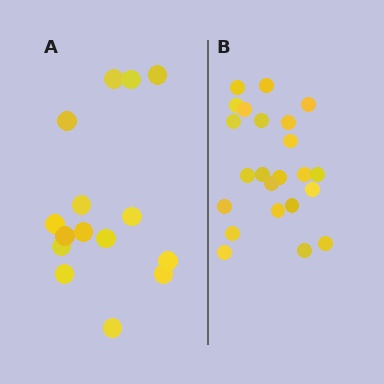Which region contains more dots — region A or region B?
Region B (the right region) has more dots.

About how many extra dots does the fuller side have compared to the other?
Region B has roughly 8 or so more dots than region A.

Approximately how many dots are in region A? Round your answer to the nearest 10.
About 20 dots. (The exact count is 15, which rounds to 20.)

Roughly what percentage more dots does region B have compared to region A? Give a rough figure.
About 55% more.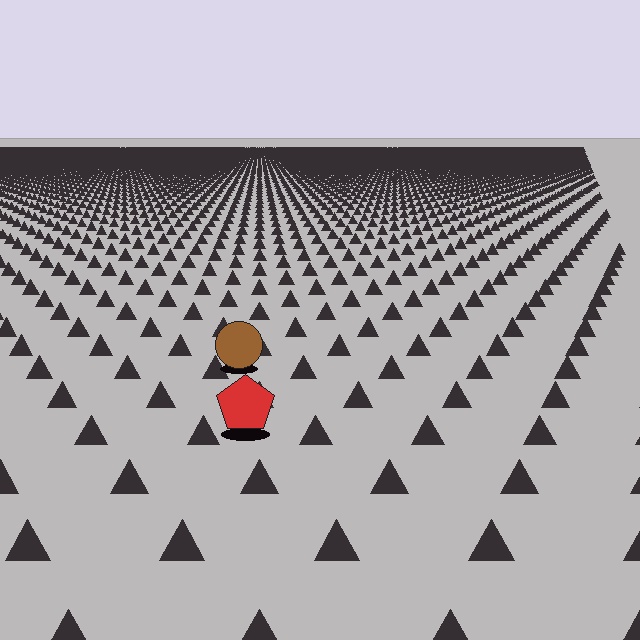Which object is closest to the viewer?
The red pentagon is closest. The texture marks near it are larger and more spread out.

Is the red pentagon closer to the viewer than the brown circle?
Yes. The red pentagon is closer — you can tell from the texture gradient: the ground texture is coarser near it.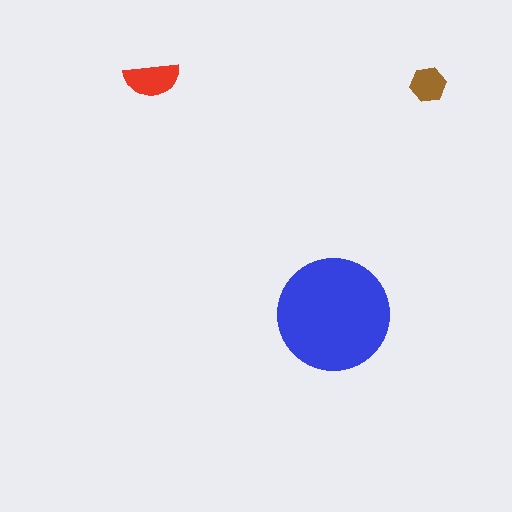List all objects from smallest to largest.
The brown hexagon, the red semicircle, the blue circle.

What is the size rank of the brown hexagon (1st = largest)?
3rd.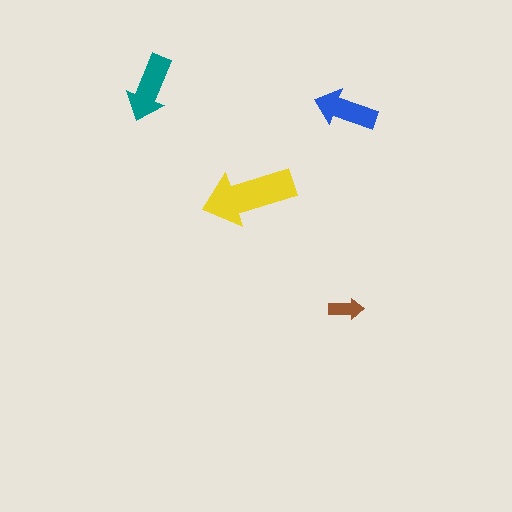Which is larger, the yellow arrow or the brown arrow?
The yellow one.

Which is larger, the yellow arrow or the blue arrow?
The yellow one.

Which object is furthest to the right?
The brown arrow is rightmost.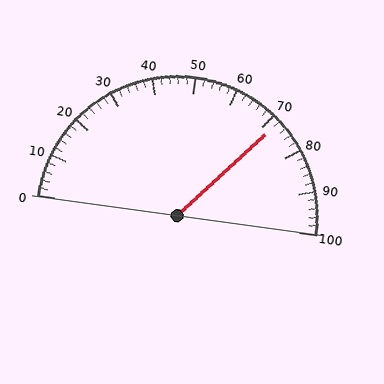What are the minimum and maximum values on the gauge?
The gauge ranges from 0 to 100.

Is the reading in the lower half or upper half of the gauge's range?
The reading is in the upper half of the range (0 to 100).